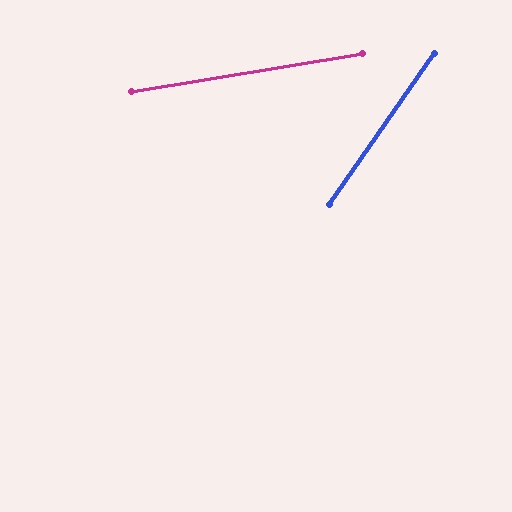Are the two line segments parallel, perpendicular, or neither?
Neither parallel nor perpendicular — they differ by about 46°.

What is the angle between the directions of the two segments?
Approximately 46 degrees.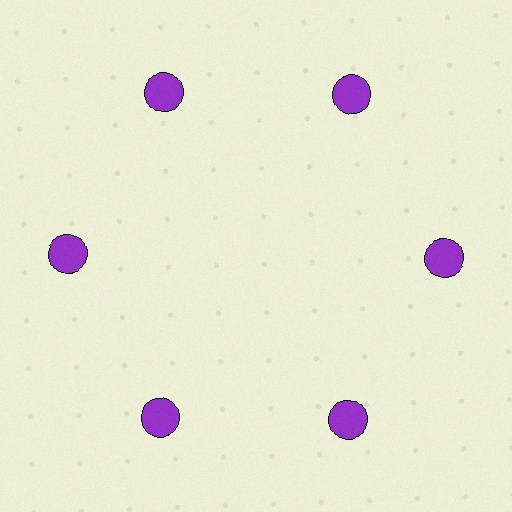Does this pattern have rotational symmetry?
Yes, this pattern has 6-fold rotational symmetry. It looks the same after rotating 60 degrees around the center.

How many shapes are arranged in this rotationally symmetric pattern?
There are 6 shapes, arranged in 6 groups of 1.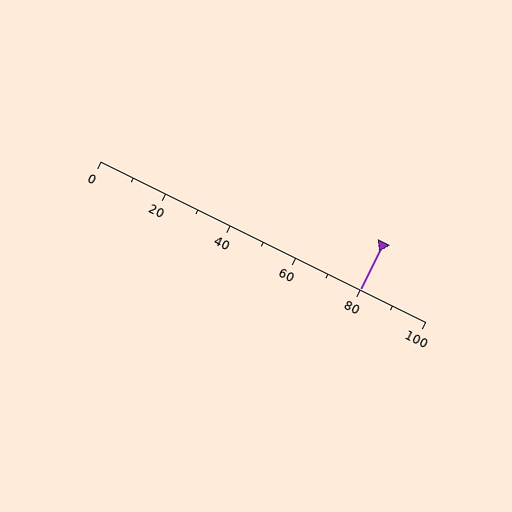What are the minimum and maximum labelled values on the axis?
The axis runs from 0 to 100.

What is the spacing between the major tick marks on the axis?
The major ticks are spaced 20 apart.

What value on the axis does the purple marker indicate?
The marker indicates approximately 80.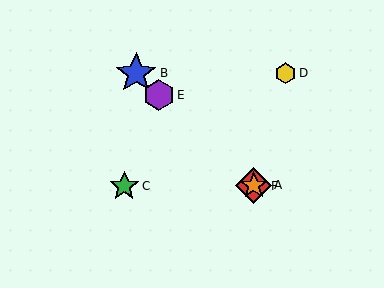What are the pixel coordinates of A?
Object A is at (253, 185).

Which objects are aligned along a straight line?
Objects A, B, E, F are aligned along a straight line.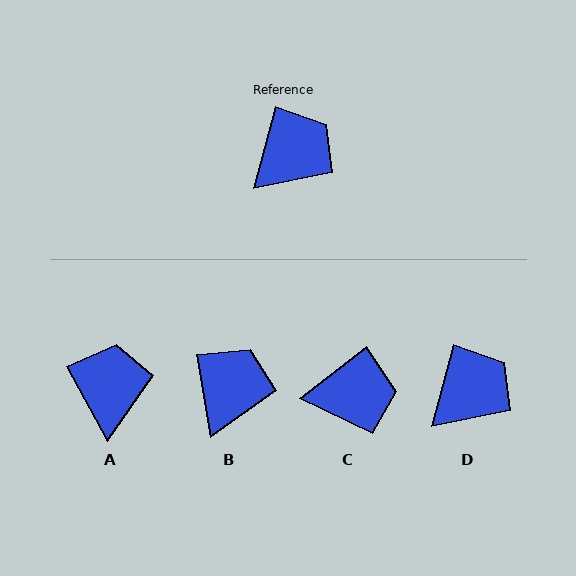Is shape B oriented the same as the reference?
No, it is off by about 25 degrees.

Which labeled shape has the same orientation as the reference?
D.